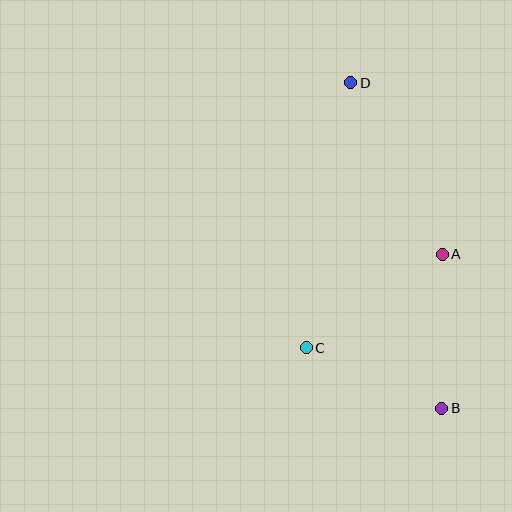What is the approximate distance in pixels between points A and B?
The distance between A and B is approximately 154 pixels.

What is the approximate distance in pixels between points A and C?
The distance between A and C is approximately 165 pixels.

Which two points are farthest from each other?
Points B and D are farthest from each other.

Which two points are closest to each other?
Points B and C are closest to each other.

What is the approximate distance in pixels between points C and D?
The distance between C and D is approximately 269 pixels.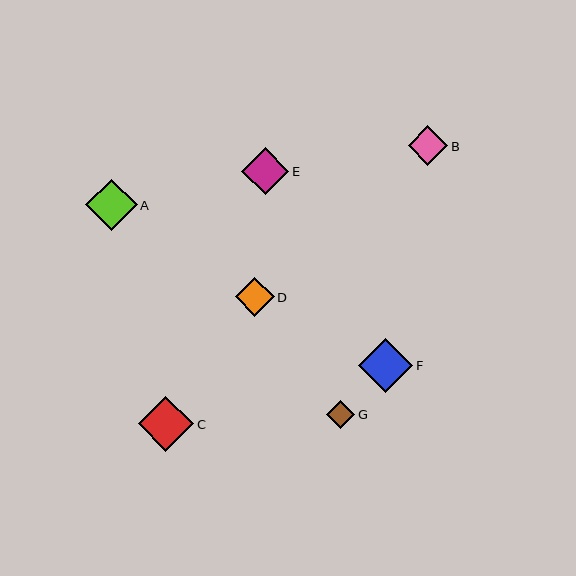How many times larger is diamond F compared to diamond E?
Diamond F is approximately 1.1 times the size of diamond E.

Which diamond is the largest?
Diamond C is the largest with a size of approximately 55 pixels.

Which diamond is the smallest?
Diamond G is the smallest with a size of approximately 28 pixels.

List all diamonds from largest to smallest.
From largest to smallest: C, F, A, E, B, D, G.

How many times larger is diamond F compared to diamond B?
Diamond F is approximately 1.4 times the size of diamond B.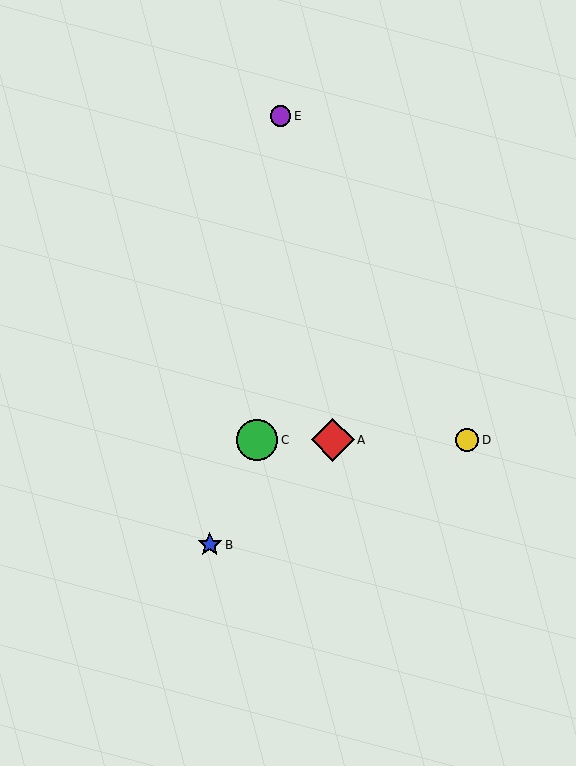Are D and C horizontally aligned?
Yes, both are at y≈440.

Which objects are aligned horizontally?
Objects A, C, D are aligned horizontally.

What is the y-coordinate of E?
Object E is at y≈116.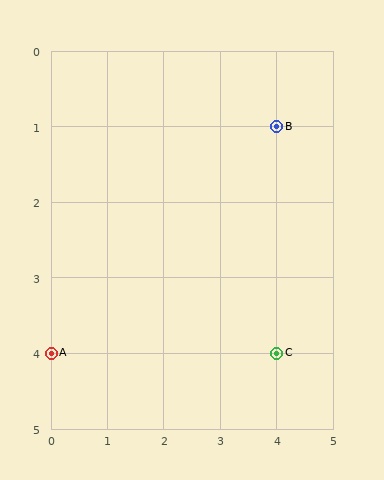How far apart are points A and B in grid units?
Points A and B are 4 columns and 3 rows apart (about 5.0 grid units diagonally).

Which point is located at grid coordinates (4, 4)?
Point C is at (4, 4).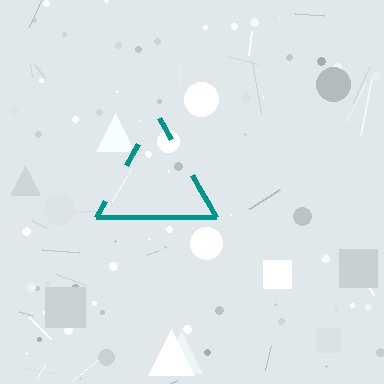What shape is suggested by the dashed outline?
The dashed outline suggests a triangle.